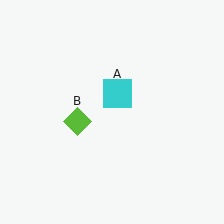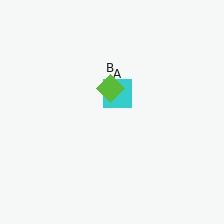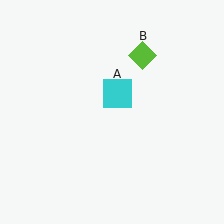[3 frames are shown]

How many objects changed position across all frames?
1 object changed position: lime diamond (object B).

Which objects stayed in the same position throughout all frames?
Cyan square (object A) remained stationary.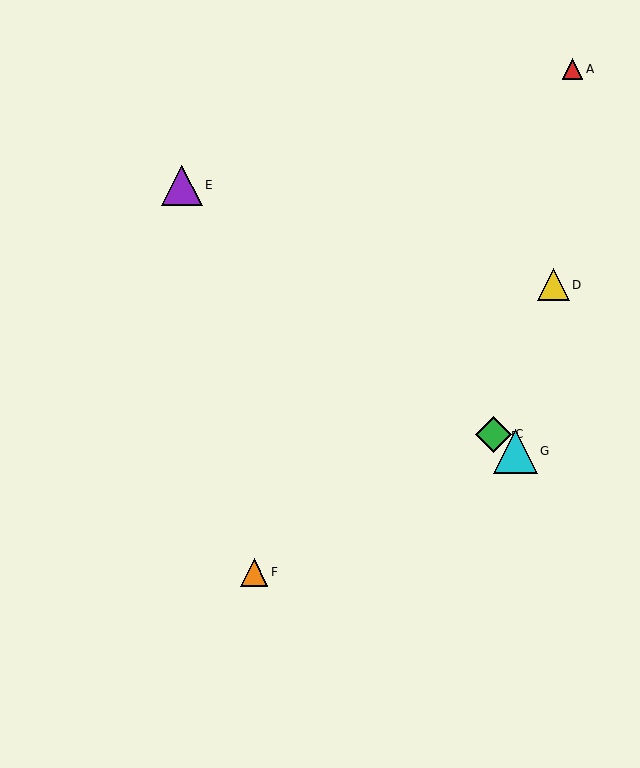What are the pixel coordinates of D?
Object D is at (553, 285).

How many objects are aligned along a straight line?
4 objects (B, C, E, G) are aligned along a straight line.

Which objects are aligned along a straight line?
Objects B, C, E, G are aligned along a straight line.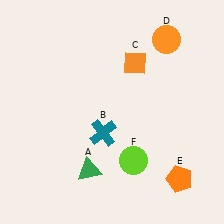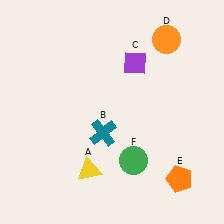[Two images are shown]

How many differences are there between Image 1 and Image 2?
There are 3 differences between the two images.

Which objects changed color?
A changed from green to yellow. C changed from orange to purple. F changed from lime to green.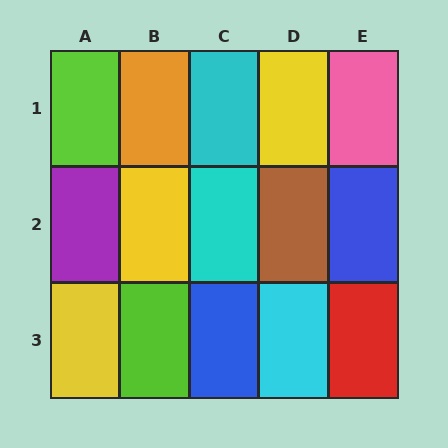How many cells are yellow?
3 cells are yellow.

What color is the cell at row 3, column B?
Lime.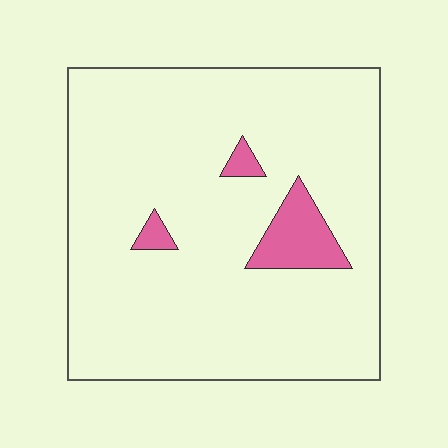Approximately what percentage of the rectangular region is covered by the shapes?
Approximately 5%.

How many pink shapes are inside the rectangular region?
3.